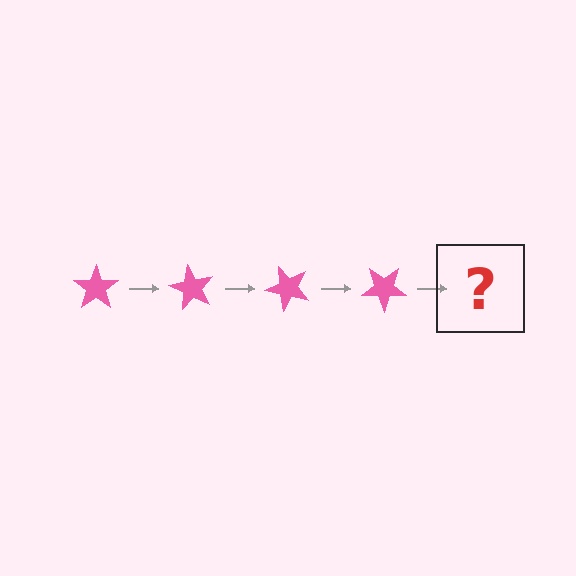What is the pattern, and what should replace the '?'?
The pattern is that the star rotates 60 degrees each step. The '?' should be a pink star rotated 240 degrees.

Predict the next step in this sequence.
The next step is a pink star rotated 240 degrees.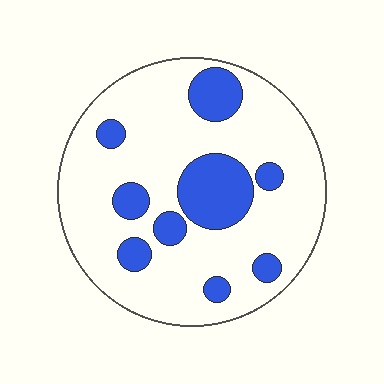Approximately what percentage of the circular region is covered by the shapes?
Approximately 20%.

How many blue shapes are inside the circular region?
9.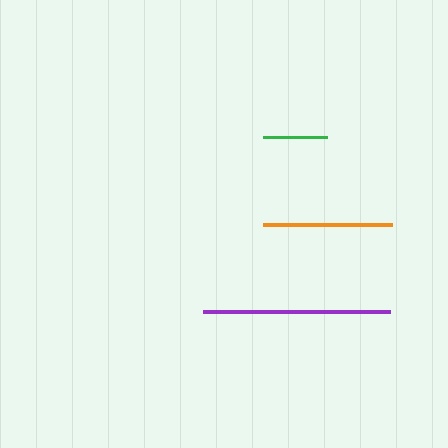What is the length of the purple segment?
The purple segment is approximately 187 pixels long.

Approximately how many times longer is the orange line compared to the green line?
The orange line is approximately 2.0 times the length of the green line.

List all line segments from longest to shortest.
From longest to shortest: purple, orange, green.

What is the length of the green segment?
The green segment is approximately 64 pixels long.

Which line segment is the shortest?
The green line is the shortest at approximately 64 pixels.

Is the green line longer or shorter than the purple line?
The purple line is longer than the green line.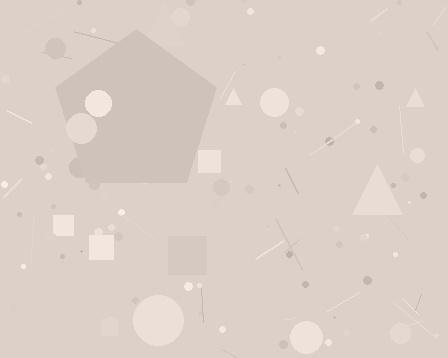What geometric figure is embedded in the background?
A pentagon is embedded in the background.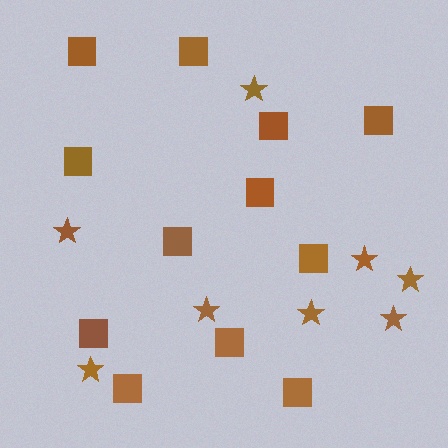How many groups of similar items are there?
There are 2 groups: one group of squares (12) and one group of stars (8).